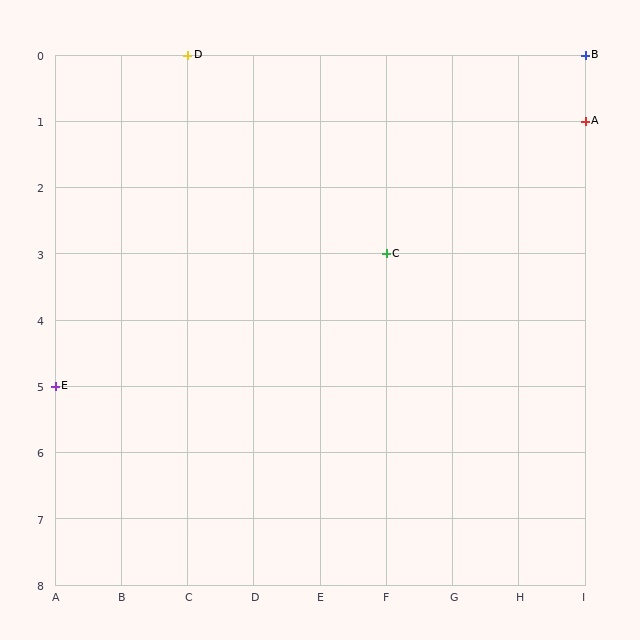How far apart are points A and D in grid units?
Points A and D are 6 columns and 1 row apart (about 6.1 grid units diagonally).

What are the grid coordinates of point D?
Point D is at grid coordinates (C, 0).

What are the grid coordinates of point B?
Point B is at grid coordinates (I, 0).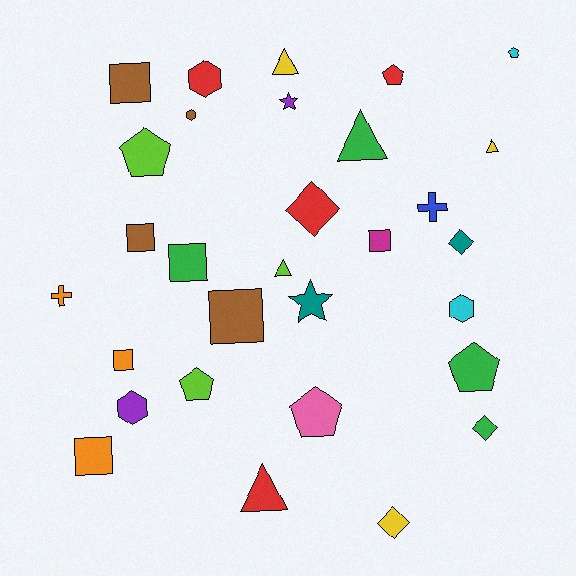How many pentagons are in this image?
There are 6 pentagons.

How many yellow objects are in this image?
There are 3 yellow objects.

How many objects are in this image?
There are 30 objects.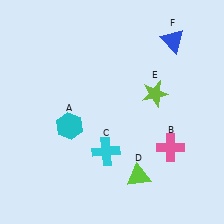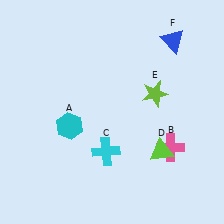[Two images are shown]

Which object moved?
The lime triangle (D) moved up.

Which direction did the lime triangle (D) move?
The lime triangle (D) moved up.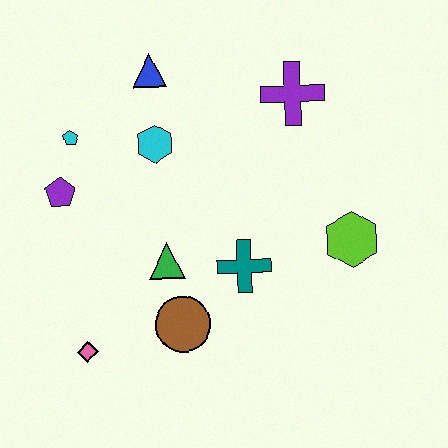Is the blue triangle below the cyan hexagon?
No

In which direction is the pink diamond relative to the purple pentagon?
The pink diamond is below the purple pentagon.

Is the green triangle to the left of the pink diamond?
No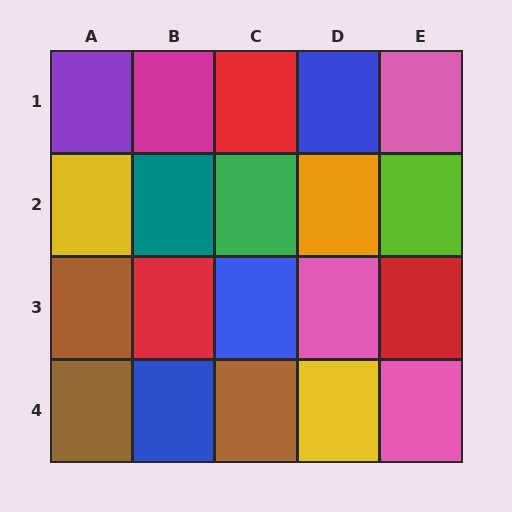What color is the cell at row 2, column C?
Green.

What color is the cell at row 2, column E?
Lime.